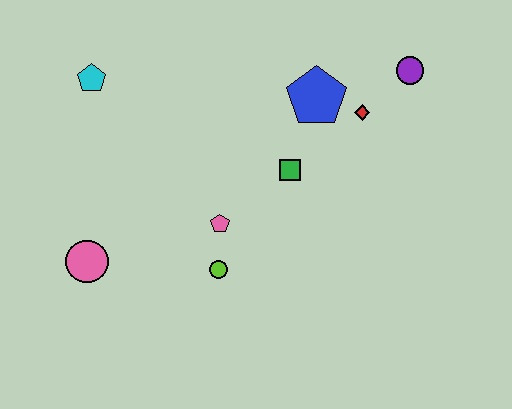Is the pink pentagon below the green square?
Yes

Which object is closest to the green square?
The blue pentagon is closest to the green square.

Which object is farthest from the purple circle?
The pink circle is farthest from the purple circle.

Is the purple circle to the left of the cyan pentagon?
No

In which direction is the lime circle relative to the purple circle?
The lime circle is below the purple circle.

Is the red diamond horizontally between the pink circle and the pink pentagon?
No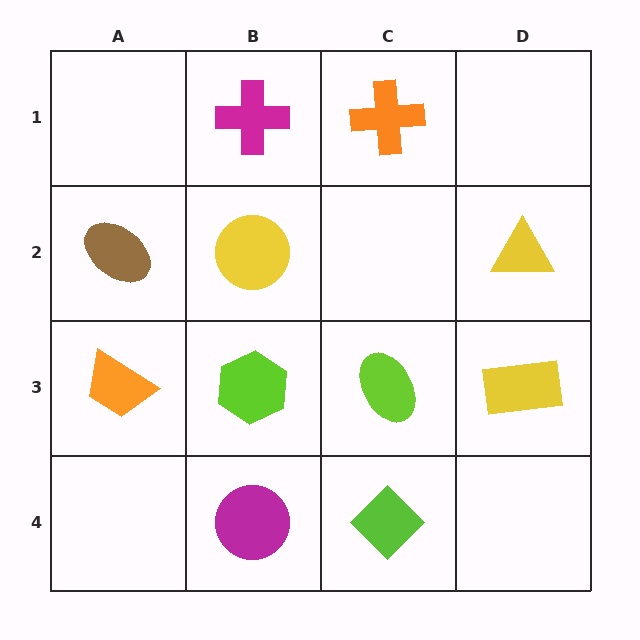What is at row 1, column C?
An orange cross.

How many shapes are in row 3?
4 shapes.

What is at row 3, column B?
A lime hexagon.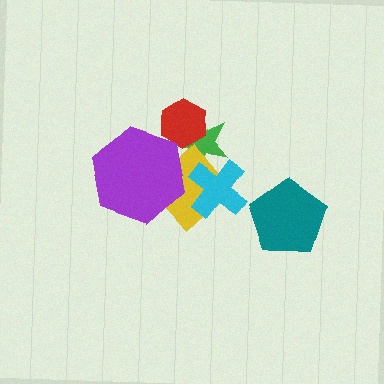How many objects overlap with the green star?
3 objects overlap with the green star.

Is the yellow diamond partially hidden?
Yes, it is partially covered by another shape.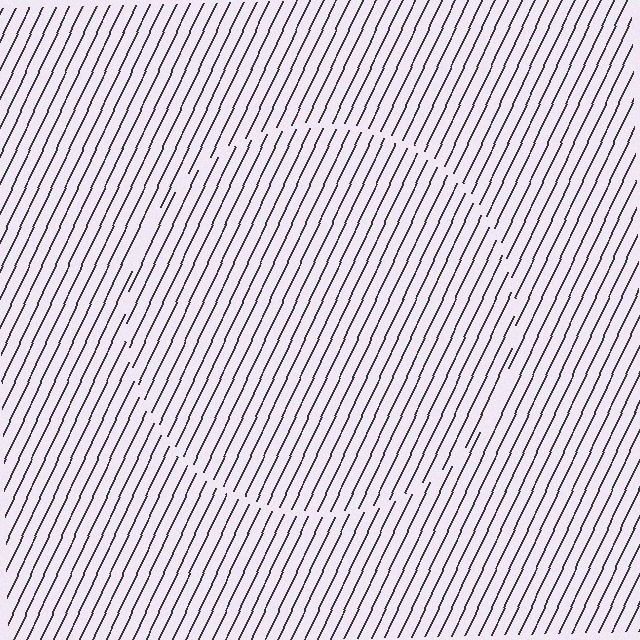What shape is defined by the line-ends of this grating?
An illusory circle. The interior of the shape contains the same grating, shifted by half a period — the contour is defined by the phase discontinuity where line-ends from the inner and outer gratings abut.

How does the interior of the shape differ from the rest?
The interior of the shape contains the same grating, shifted by half a period — the contour is defined by the phase discontinuity where line-ends from the inner and outer gratings abut.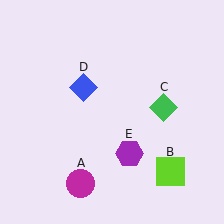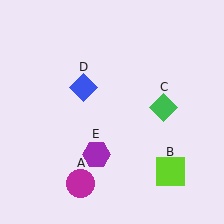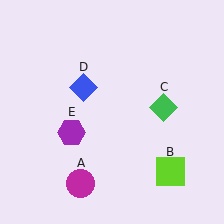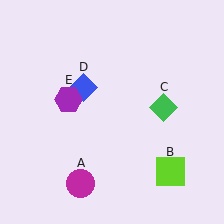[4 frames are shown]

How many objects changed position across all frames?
1 object changed position: purple hexagon (object E).